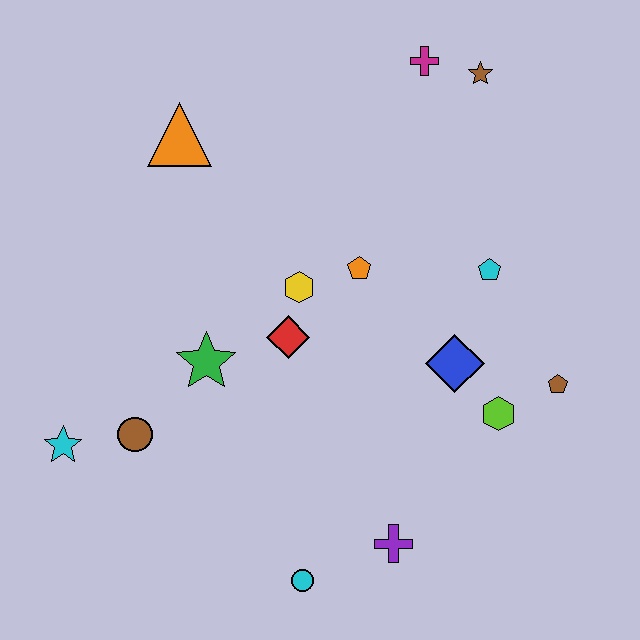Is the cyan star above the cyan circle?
Yes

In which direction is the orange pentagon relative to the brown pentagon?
The orange pentagon is to the left of the brown pentagon.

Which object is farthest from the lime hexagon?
The cyan star is farthest from the lime hexagon.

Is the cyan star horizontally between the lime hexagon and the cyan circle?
No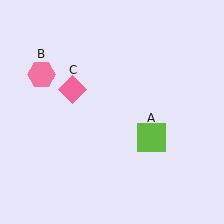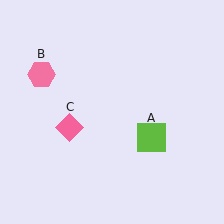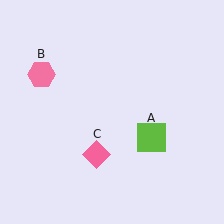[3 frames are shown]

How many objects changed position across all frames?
1 object changed position: pink diamond (object C).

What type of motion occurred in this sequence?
The pink diamond (object C) rotated counterclockwise around the center of the scene.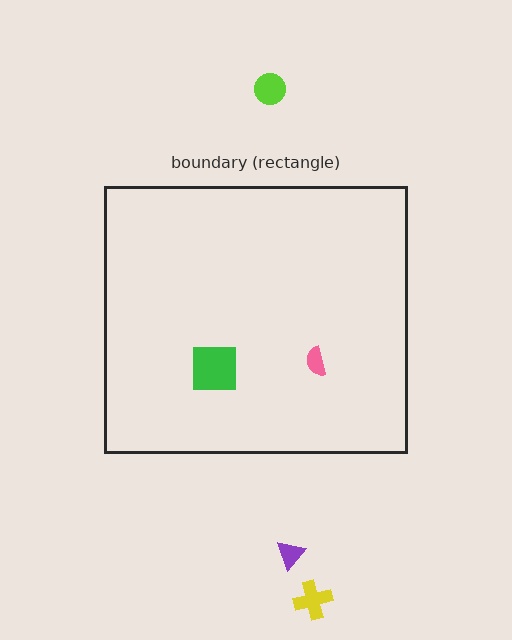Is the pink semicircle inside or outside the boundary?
Inside.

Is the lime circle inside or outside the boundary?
Outside.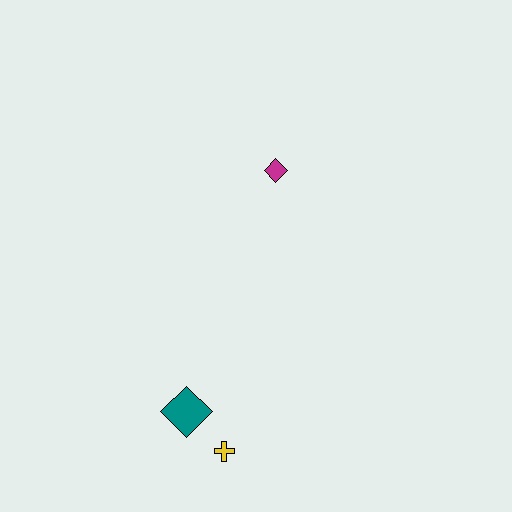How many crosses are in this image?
There is 1 cross.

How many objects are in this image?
There are 3 objects.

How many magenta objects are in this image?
There is 1 magenta object.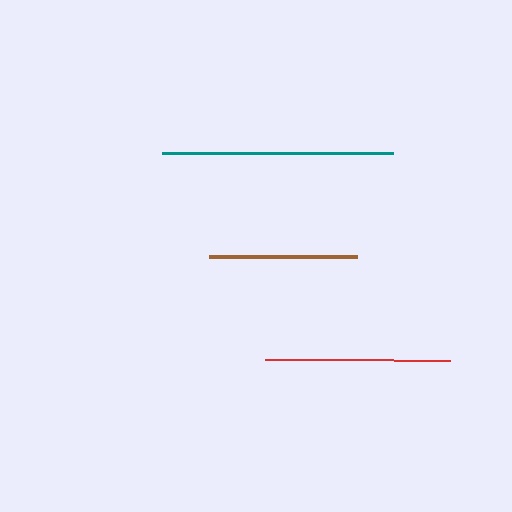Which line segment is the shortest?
The brown line is the shortest at approximately 148 pixels.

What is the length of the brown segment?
The brown segment is approximately 148 pixels long.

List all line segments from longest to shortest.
From longest to shortest: teal, red, brown.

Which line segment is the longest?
The teal line is the longest at approximately 231 pixels.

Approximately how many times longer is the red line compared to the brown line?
The red line is approximately 1.2 times the length of the brown line.